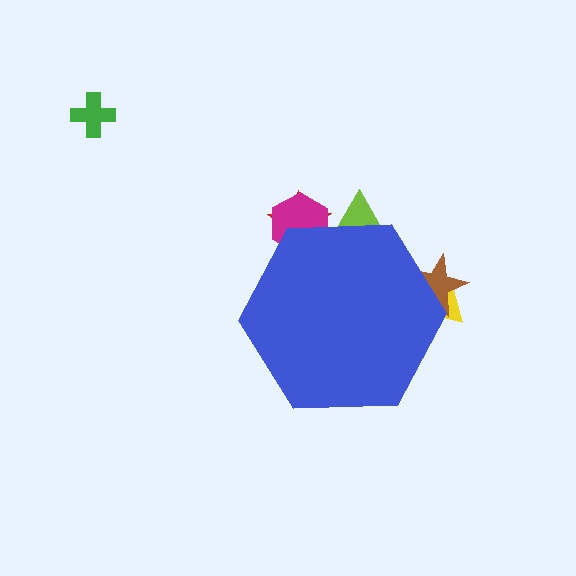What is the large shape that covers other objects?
A blue hexagon.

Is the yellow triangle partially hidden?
Yes, the yellow triangle is partially hidden behind the blue hexagon.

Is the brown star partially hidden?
Yes, the brown star is partially hidden behind the blue hexagon.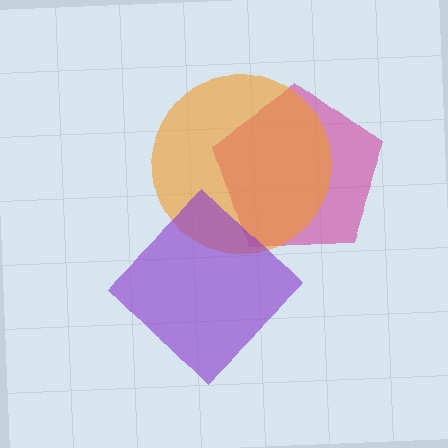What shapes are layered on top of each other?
The layered shapes are: a magenta pentagon, an orange circle, a purple diamond.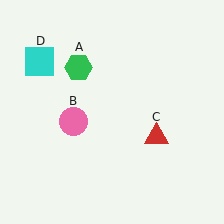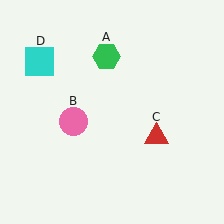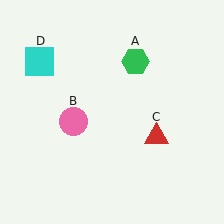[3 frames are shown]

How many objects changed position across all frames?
1 object changed position: green hexagon (object A).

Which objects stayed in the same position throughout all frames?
Pink circle (object B) and red triangle (object C) and cyan square (object D) remained stationary.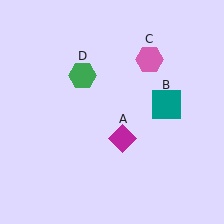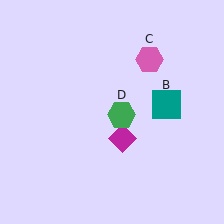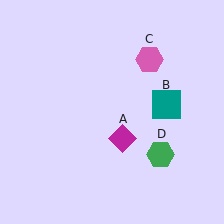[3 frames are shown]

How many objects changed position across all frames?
1 object changed position: green hexagon (object D).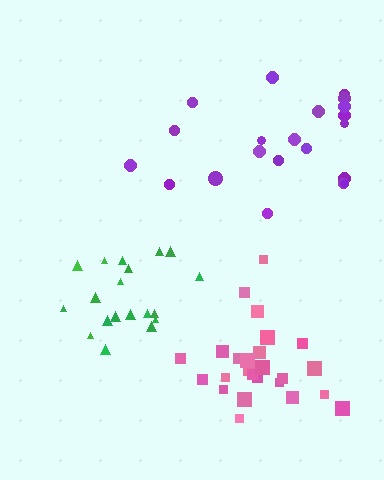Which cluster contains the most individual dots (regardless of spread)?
Pink (25).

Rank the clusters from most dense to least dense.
pink, green, purple.